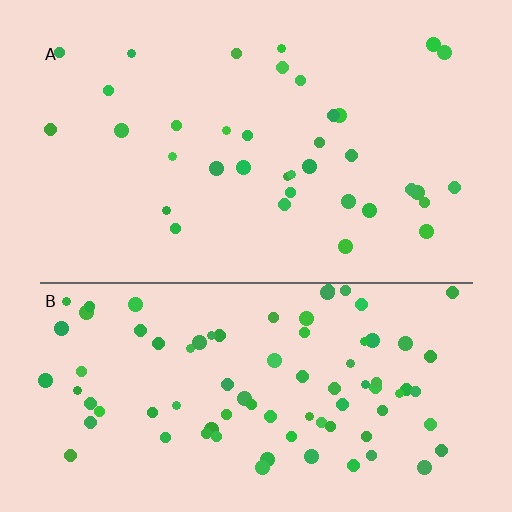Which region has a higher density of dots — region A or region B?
B (the bottom).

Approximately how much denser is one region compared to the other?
Approximately 2.4× — region B over region A.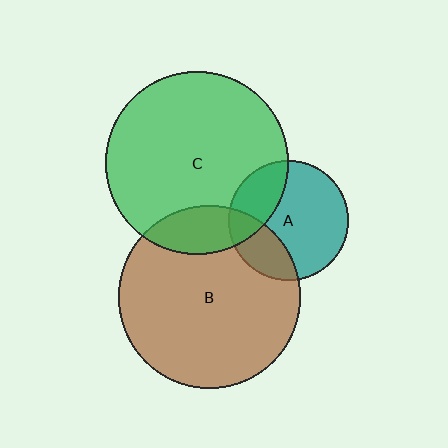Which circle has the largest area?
Circle C (green).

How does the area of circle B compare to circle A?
Approximately 2.3 times.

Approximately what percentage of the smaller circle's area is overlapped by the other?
Approximately 25%.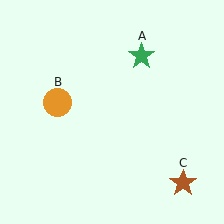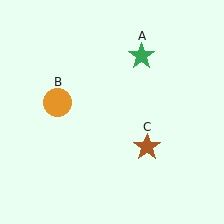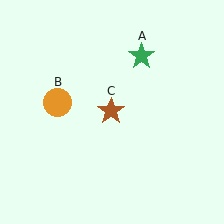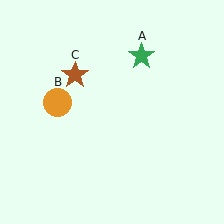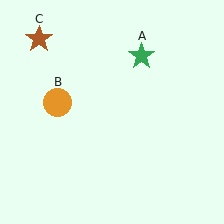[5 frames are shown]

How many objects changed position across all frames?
1 object changed position: brown star (object C).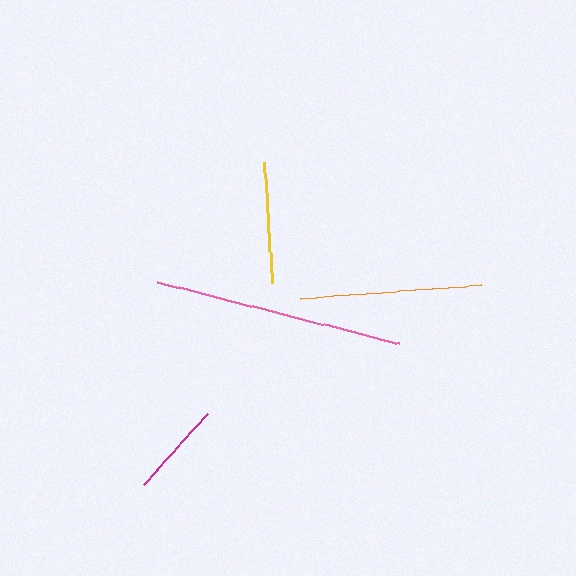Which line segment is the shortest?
The magenta line is the shortest at approximately 95 pixels.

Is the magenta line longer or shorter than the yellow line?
The yellow line is longer than the magenta line.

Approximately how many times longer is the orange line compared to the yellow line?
The orange line is approximately 1.5 times the length of the yellow line.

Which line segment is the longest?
The pink line is the longest at approximately 249 pixels.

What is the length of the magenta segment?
The magenta segment is approximately 95 pixels long.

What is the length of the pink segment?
The pink segment is approximately 249 pixels long.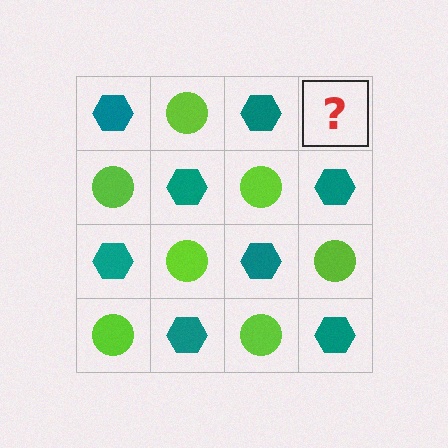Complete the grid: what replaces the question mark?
The question mark should be replaced with a lime circle.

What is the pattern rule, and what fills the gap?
The rule is that it alternates teal hexagon and lime circle in a checkerboard pattern. The gap should be filled with a lime circle.